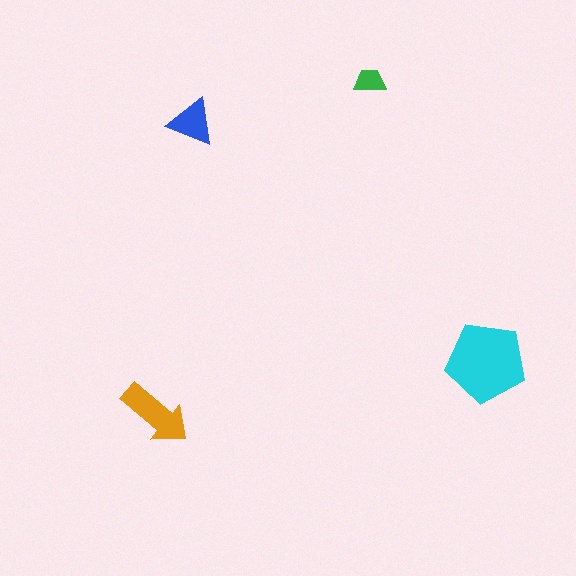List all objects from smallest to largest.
The green trapezoid, the blue triangle, the orange arrow, the cyan pentagon.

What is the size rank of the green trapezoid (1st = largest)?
4th.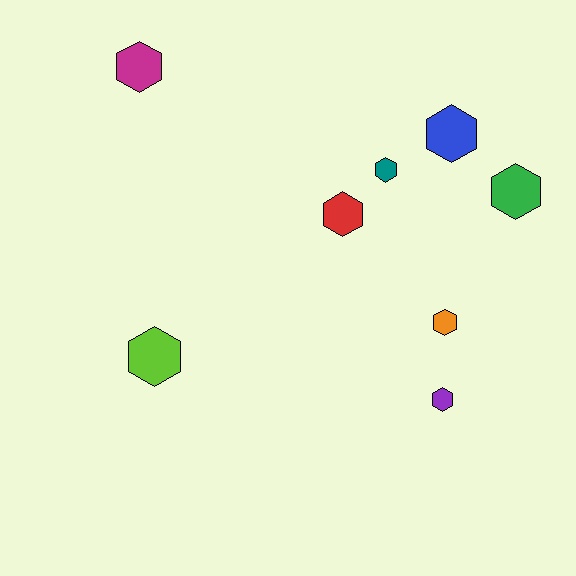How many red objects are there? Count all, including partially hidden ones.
There is 1 red object.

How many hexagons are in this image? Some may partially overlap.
There are 8 hexagons.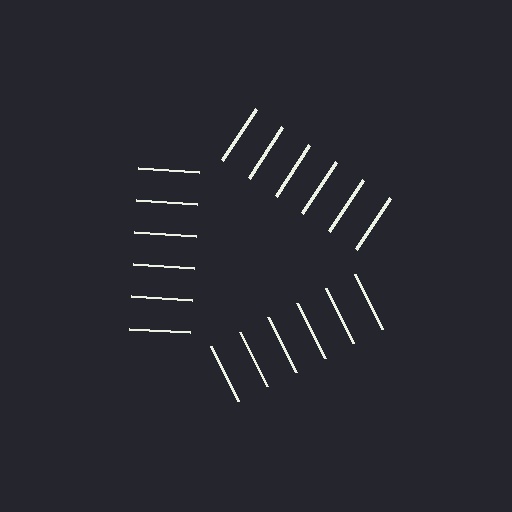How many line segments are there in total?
18 — 6 along each of the 3 edges.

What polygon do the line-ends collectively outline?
An illusory triangle — the line segments terminate on its edges but no continuous stroke is drawn.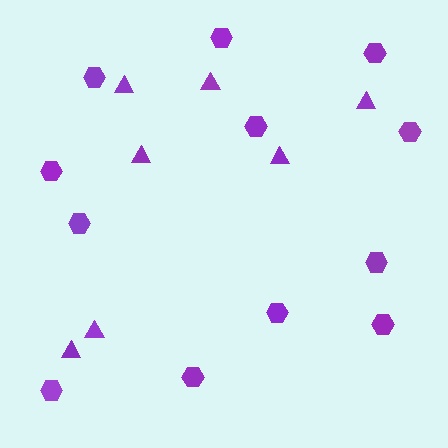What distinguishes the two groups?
There are 2 groups: one group of triangles (7) and one group of hexagons (12).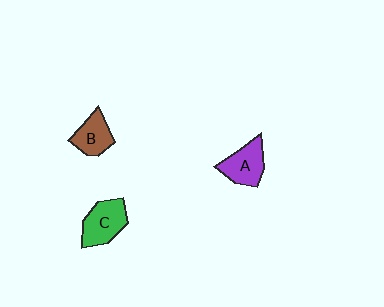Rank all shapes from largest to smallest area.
From largest to smallest: C (green), A (purple), B (brown).